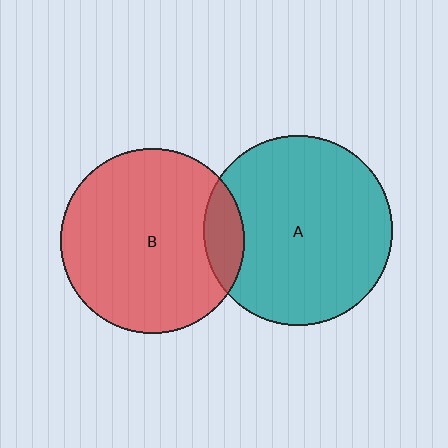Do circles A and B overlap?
Yes.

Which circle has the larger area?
Circle A (teal).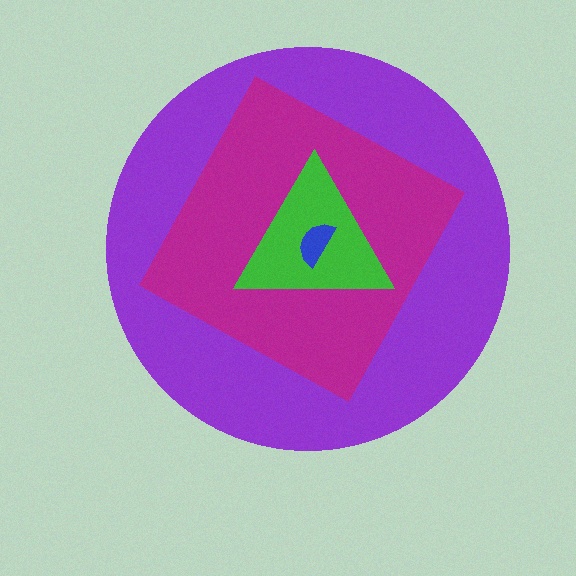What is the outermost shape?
The purple circle.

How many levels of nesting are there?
4.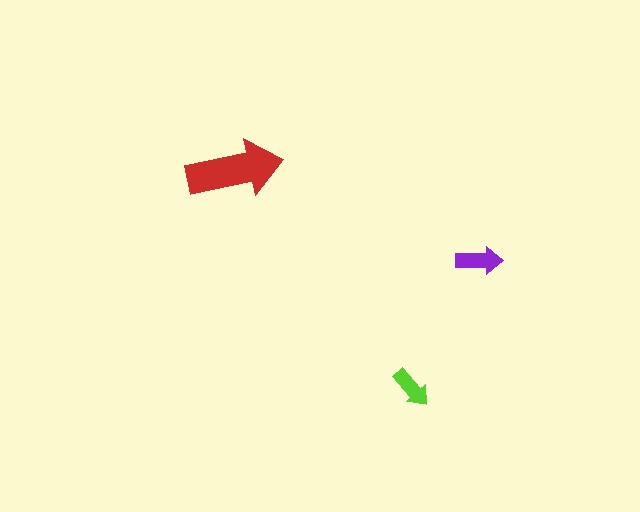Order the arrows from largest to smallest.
the red one, the purple one, the lime one.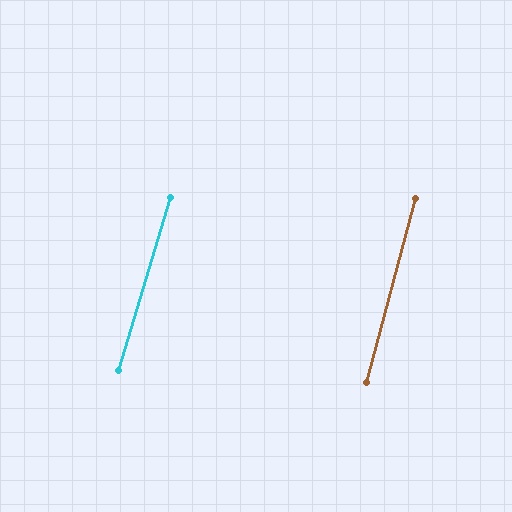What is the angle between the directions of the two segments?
Approximately 2 degrees.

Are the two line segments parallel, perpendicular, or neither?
Parallel — their directions differ by only 1.9°.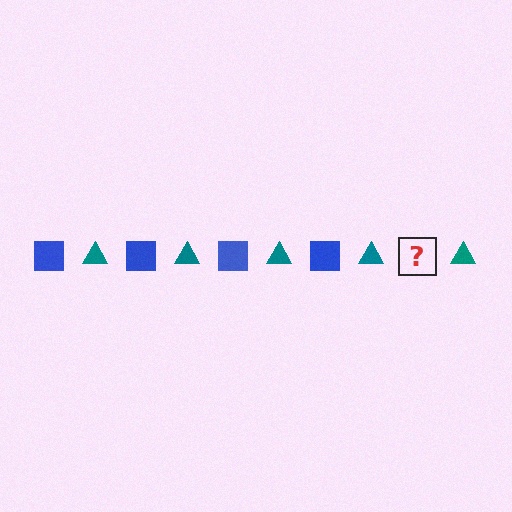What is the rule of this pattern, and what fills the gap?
The rule is that the pattern alternates between blue square and teal triangle. The gap should be filled with a blue square.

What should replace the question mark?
The question mark should be replaced with a blue square.